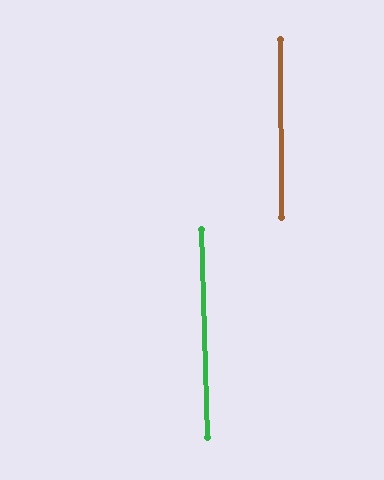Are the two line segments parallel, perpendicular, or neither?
Parallel — their directions differ by only 1.4°.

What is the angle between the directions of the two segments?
Approximately 1 degree.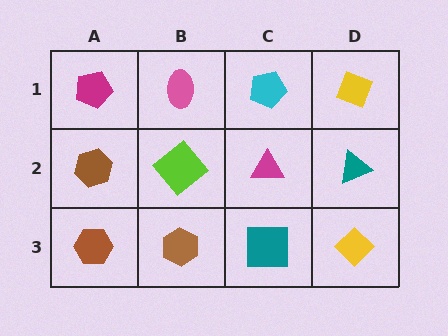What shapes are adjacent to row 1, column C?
A magenta triangle (row 2, column C), a pink ellipse (row 1, column B), a yellow diamond (row 1, column D).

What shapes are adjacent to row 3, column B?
A lime diamond (row 2, column B), a brown hexagon (row 3, column A), a teal square (row 3, column C).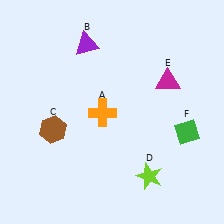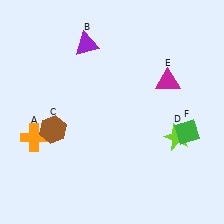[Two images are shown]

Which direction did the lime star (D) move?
The lime star (D) moved up.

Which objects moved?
The objects that moved are: the orange cross (A), the lime star (D).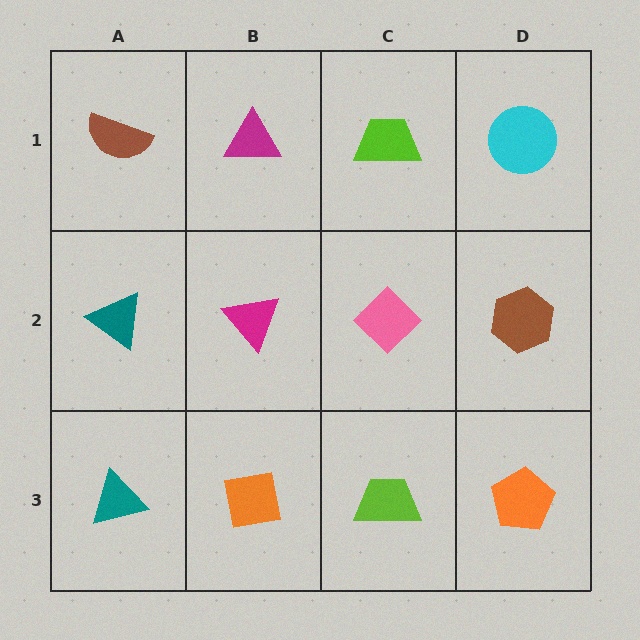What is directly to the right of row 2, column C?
A brown hexagon.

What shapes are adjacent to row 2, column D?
A cyan circle (row 1, column D), an orange pentagon (row 3, column D), a pink diamond (row 2, column C).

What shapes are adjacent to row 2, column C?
A lime trapezoid (row 1, column C), a lime trapezoid (row 3, column C), a magenta triangle (row 2, column B), a brown hexagon (row 2, column D).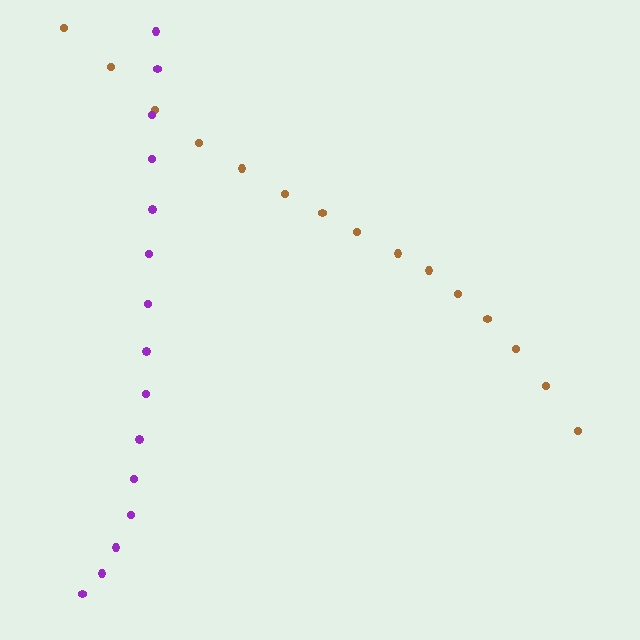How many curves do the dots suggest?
There are 2 distinct paths.